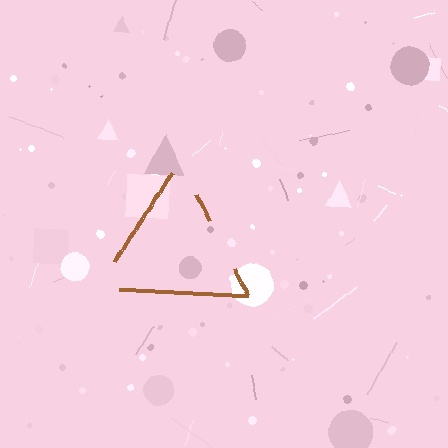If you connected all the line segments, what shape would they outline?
They would outline a triangle.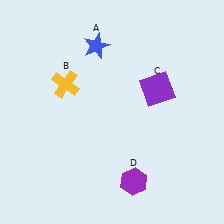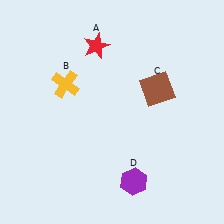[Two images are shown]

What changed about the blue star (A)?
In Image 1, A is blue. In Image 2, it changed to red.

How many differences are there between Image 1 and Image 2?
There are 2 differences between the two images.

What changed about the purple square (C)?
In Image 1, C is purple. In Image 2, it changed to brown.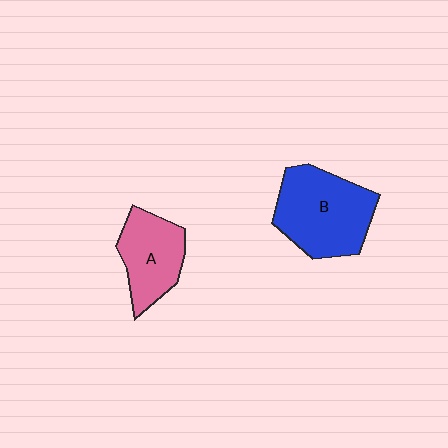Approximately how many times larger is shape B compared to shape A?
Approximately 1.4 times.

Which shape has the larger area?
Shape B (blue).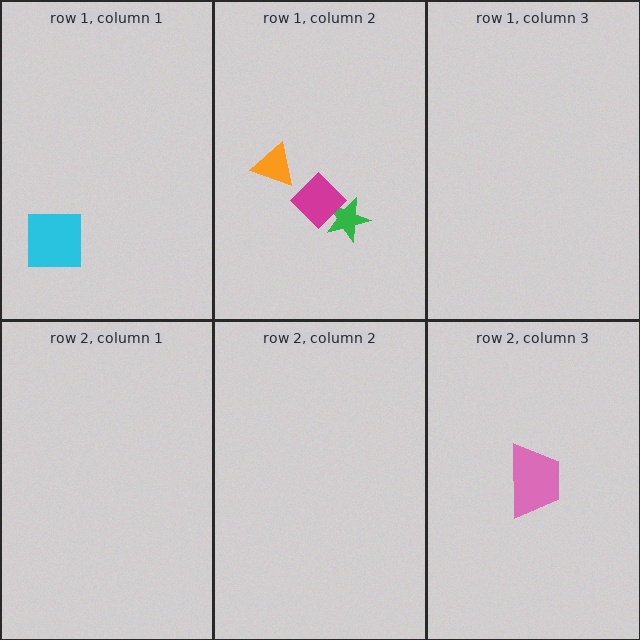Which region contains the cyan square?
The row 1, column 1 region.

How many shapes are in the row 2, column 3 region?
1.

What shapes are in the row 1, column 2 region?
The orange triangle, the green star, the magenta diamond.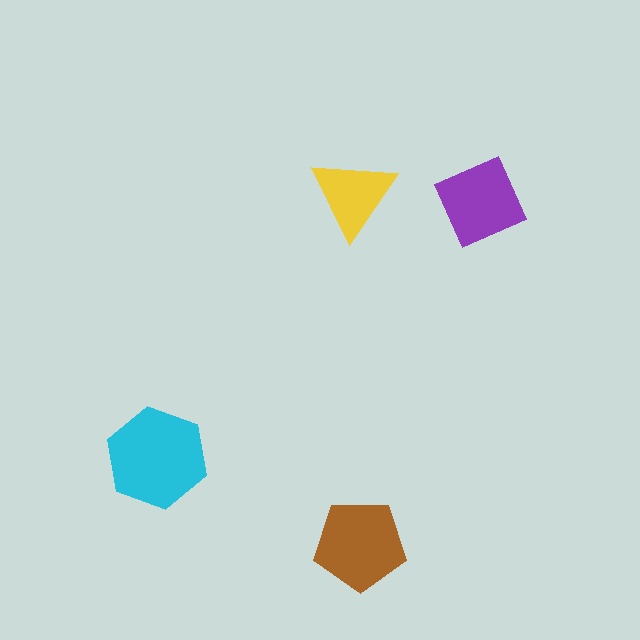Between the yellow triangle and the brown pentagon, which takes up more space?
The brown pentagon.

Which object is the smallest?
The yellow triangle.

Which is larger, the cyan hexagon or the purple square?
The cyan hexagon.